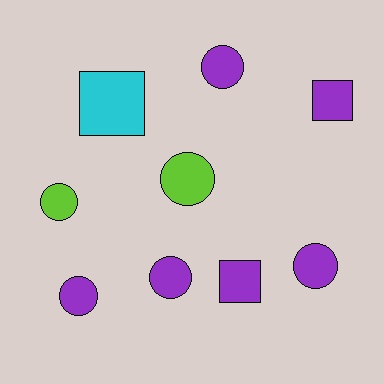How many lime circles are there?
There are 2 lime circles.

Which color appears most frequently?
Purple, with 6 objects.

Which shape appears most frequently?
Circle, with 6 objects.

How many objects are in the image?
There are 9 objects.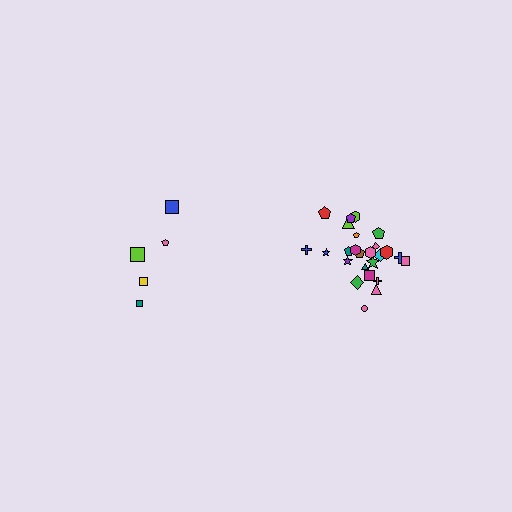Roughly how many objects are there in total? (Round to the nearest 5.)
Roughly 30 objects in total.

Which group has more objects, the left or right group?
The right group.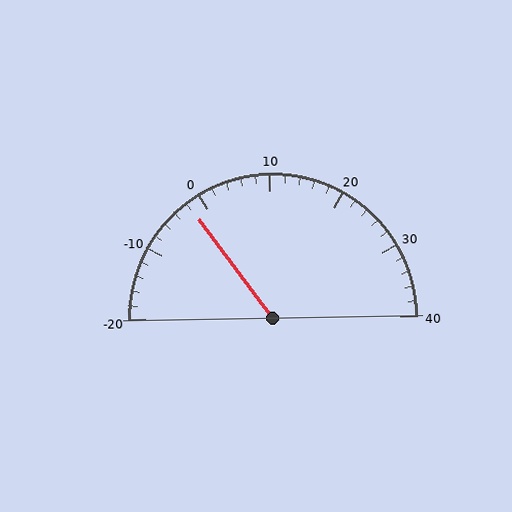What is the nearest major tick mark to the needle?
The nearest major tick mark is 0.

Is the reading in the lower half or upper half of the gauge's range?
The reading is in the lower half of the range (-20 to 40).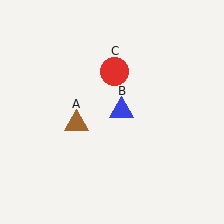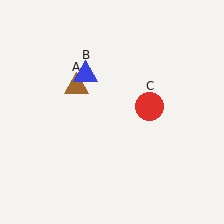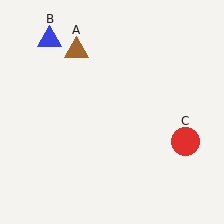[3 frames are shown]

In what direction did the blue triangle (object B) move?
The blue triangle (object B) moved up and to the left.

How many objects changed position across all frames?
3 objects changed position: brown triangle (object A), blue triangle (object B), red circle (object C).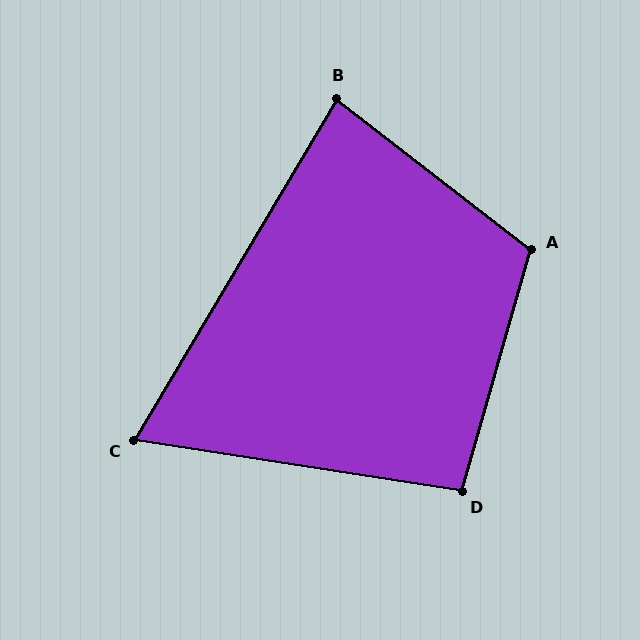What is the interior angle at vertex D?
Approximately 97 degrees (obtuse).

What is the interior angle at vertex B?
Approximately 83 degrees (acute).